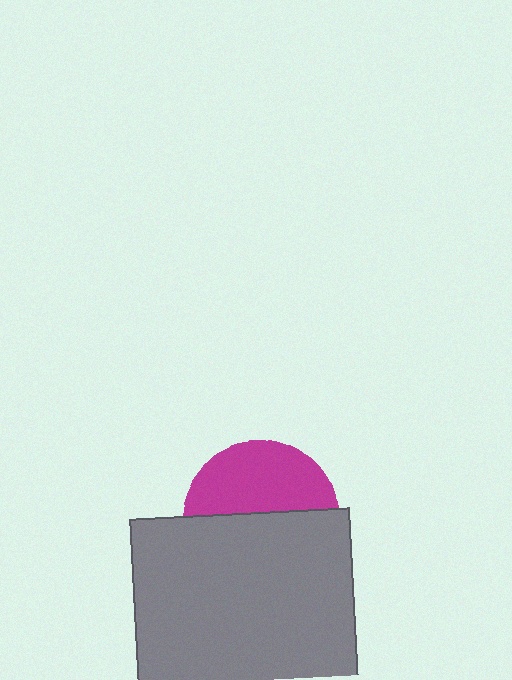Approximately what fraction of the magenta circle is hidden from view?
Roughly 55% of the magenta circle is hidden behind the gray square.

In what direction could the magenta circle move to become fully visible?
The magenta circle could move up. That would shift it out from behind the gray square entirely.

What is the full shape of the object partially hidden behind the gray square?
The partially hidden object is a magenta circle.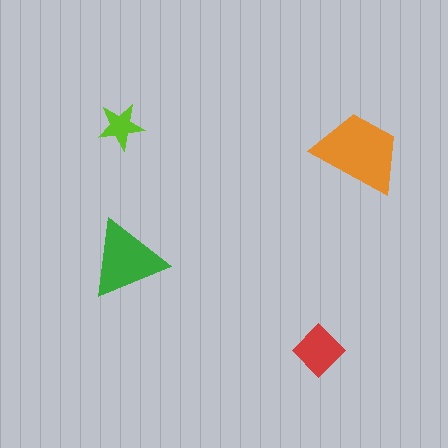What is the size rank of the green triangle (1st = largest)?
2nd.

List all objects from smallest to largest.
The lime star, the red diamond, the green triangle, the orange trapezoid.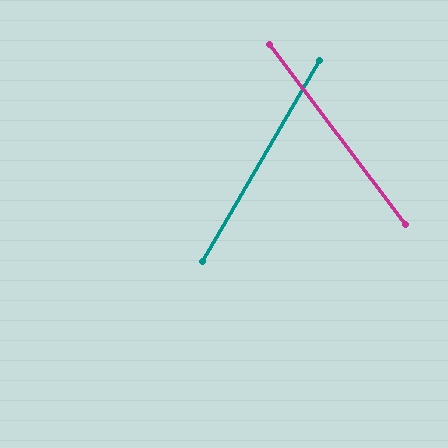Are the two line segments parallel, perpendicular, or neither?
Neither parallel nor perpendicular — they differ by about 67°.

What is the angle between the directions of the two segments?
Approximately 67 degrees.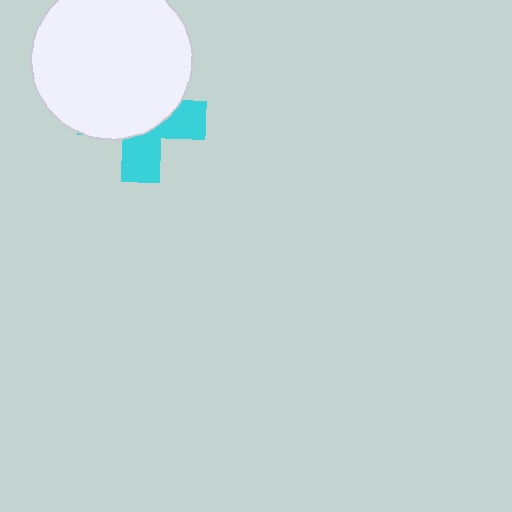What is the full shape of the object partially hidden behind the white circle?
The partially hidden object is a cyan cross.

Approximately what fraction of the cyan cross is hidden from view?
Roughly 60% of the cyan cross is hidden behind the white circle.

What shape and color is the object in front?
The object in front is a white circle.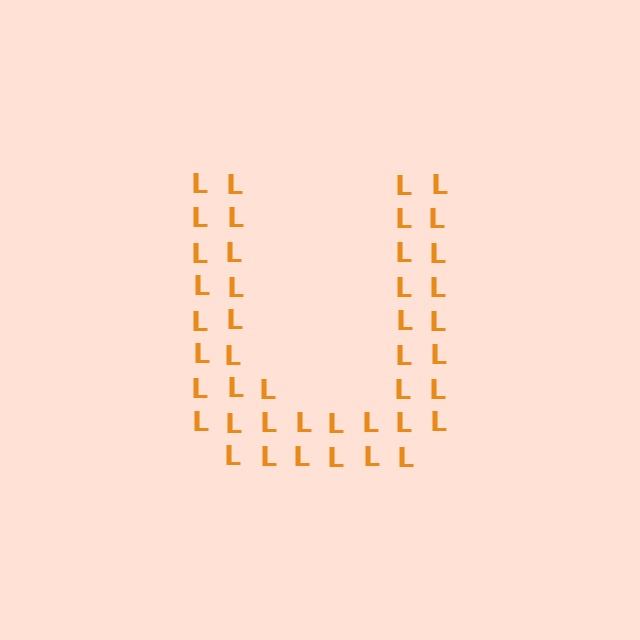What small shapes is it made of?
It is made of small letter L's.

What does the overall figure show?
The overall figure shows the letter U.